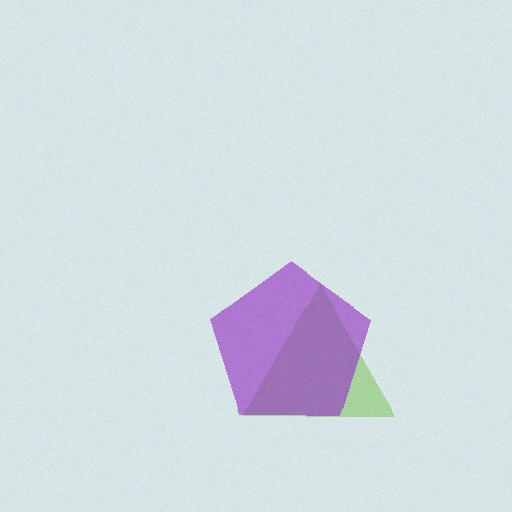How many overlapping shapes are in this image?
There are 2 overlapping shapes in the image.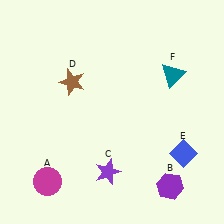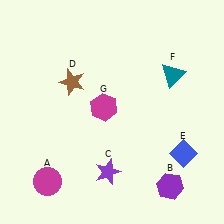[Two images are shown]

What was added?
A magenta hexagon (G) was added in Image 2.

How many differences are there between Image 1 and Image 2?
There is 1 difference between the two images.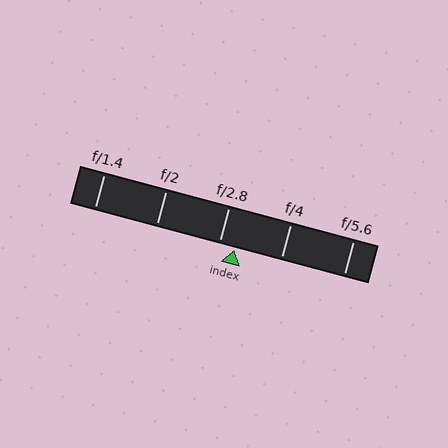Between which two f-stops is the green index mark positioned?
The index mark is between f/2.8 and f/4.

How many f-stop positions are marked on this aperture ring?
There are 5 f-stop positions marked.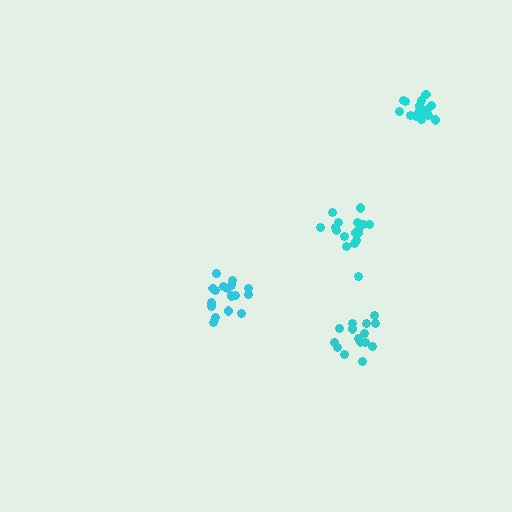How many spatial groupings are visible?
There are 4 spatial groupings.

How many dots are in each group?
Group 1: 18 dots, Group 2: 18 dots, Group 3: 16 dots, Group 4: 15 dots (67 total).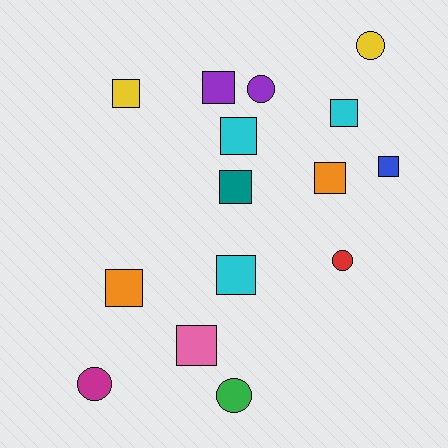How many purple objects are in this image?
There are 2 purple objects.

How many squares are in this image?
There are 10 squares.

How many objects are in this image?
There are 15 objects.